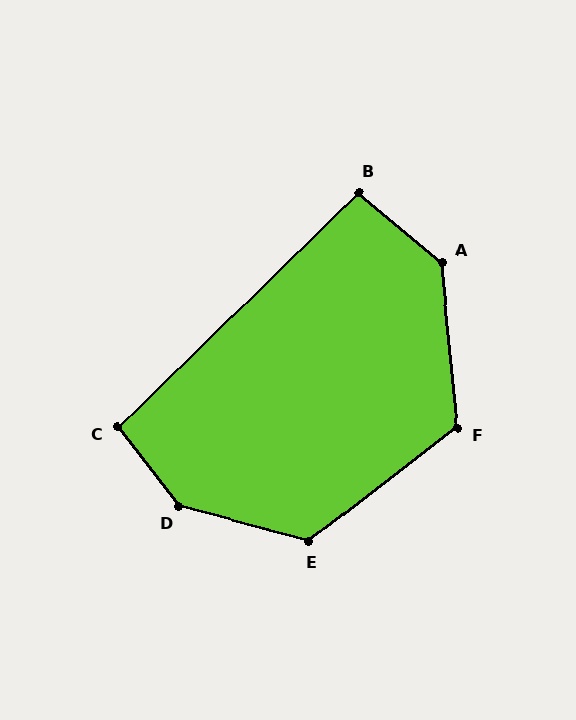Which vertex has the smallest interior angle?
B, at approximately 95 degrees.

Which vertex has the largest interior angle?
D, at approximately 142 degrees.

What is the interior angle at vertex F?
Approximately 122 degrees (obtuse).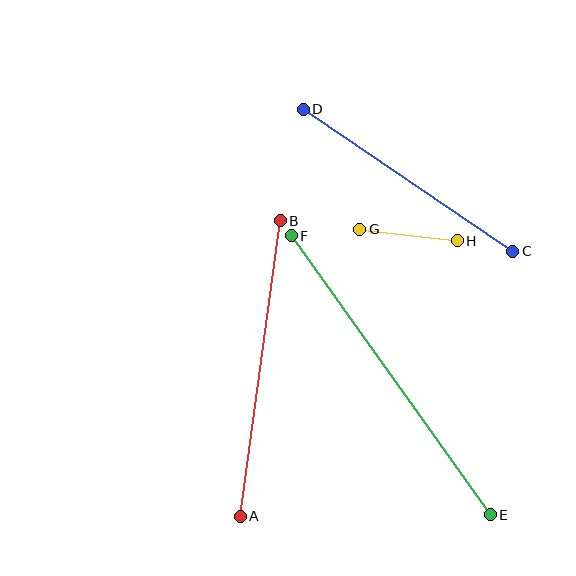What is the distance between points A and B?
The distance is approximately 298 pixels.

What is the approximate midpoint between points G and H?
The midpoint is at approximately (409, 235) pixels.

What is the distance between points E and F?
The distance is approximately 343 pixels.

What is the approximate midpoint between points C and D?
The midpoint is at approximately (408, 180) pixels.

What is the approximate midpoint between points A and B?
The midpoint is at approximately (260, 369) pixels.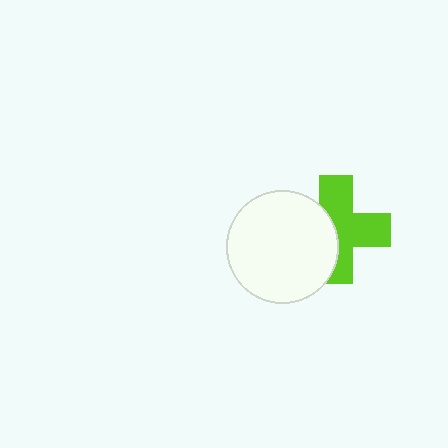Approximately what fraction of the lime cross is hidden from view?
Roughly 39% of the lime cross is hidden behind the white circle.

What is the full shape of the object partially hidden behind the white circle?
The partially hidden object is a lime cross.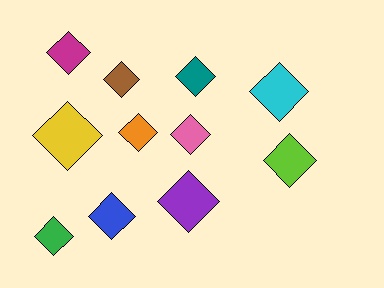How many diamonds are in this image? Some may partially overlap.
There are 11 diamonds.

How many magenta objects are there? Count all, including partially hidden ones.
There is 1 magenta object.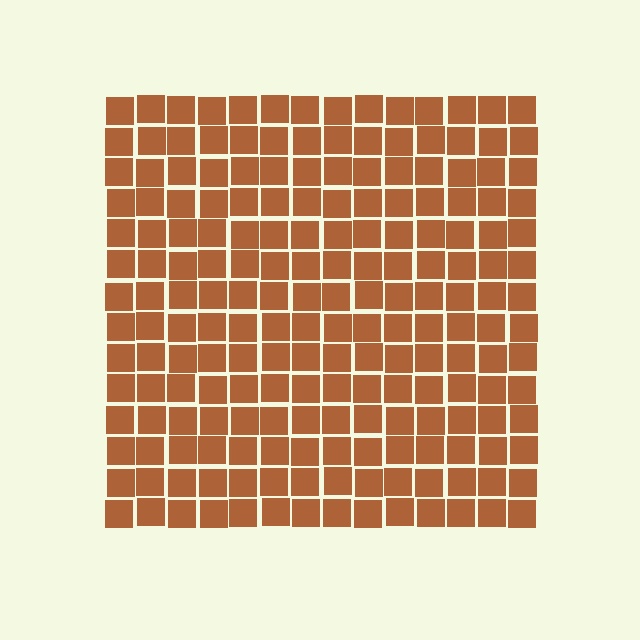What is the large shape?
The large shape is a square.